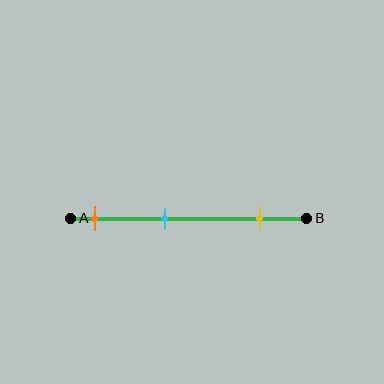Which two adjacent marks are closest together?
The orange and cyan marks are the closest adjacent pair.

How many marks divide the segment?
There are 3 marks dividing the segment.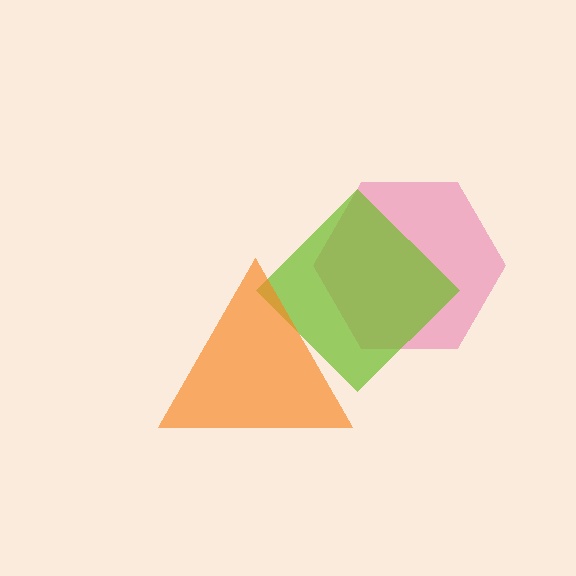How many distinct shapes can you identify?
There are 3 distinct shapes: a pink hexagon, a lime diamond, an orange triangle.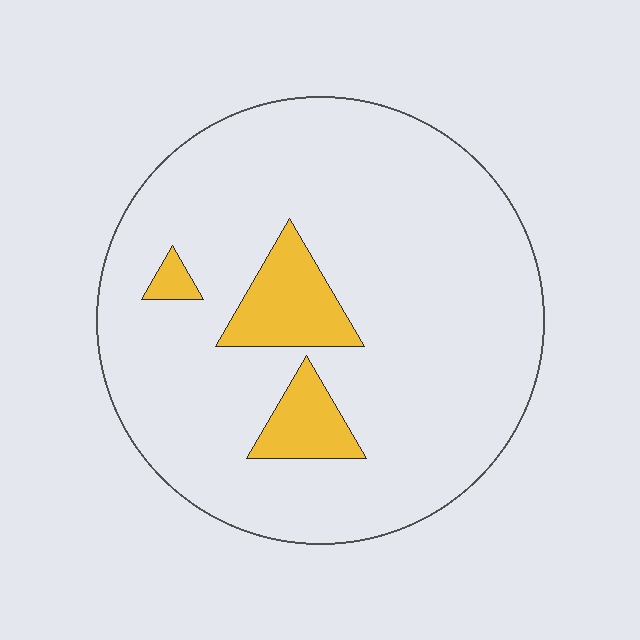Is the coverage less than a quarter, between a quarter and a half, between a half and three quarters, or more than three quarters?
Less than a quarter.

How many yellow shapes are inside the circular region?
3.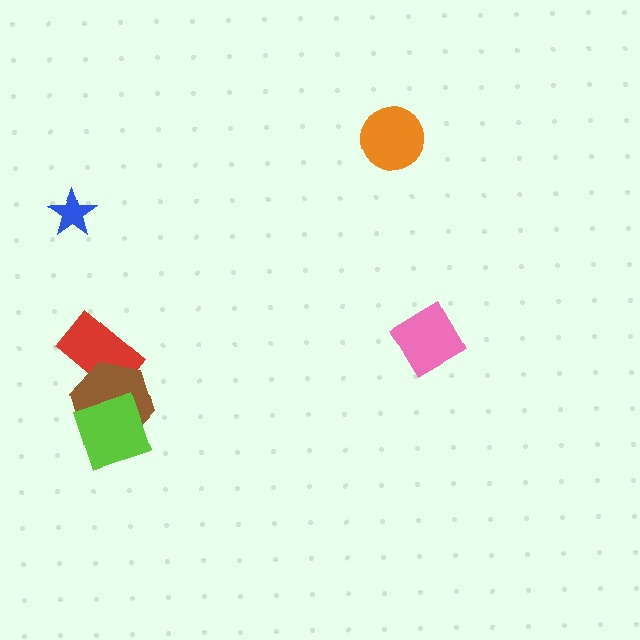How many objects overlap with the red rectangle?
1 object overlaps with the red rectangle.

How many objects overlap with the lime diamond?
1 object overlaps with the lime diamond.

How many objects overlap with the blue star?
0 objects overlap with the blue star.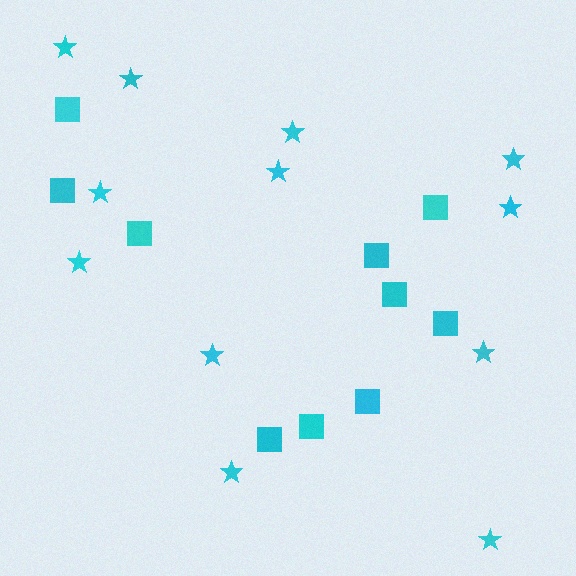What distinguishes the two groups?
There are 2 groups: one group of squares (10) and one group of stars (12).